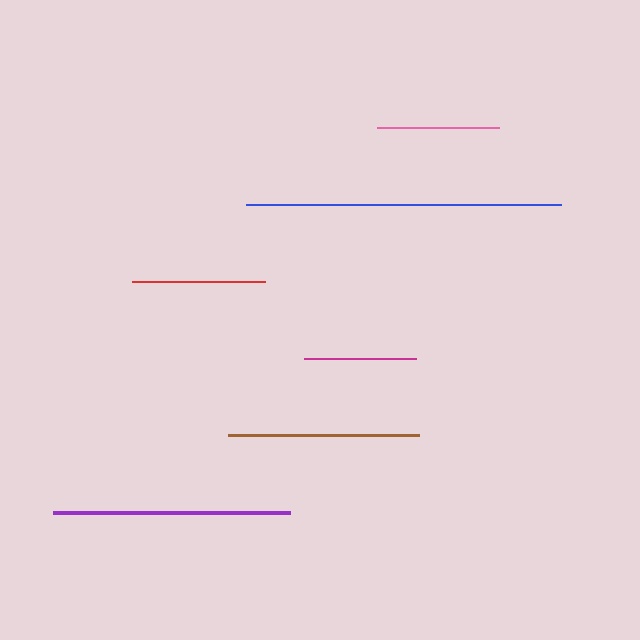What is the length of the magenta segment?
The magenta segment is approximately 112 pixels long.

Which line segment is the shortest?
The magenta line is the shortest at approximately 112 pixels.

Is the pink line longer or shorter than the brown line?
The brown line is longer than the pink line.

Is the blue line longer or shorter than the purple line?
The blue line is longer than the purple line.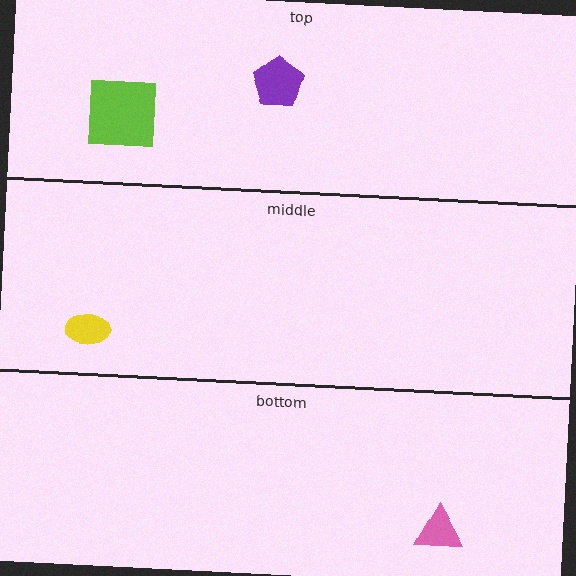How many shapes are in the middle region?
1.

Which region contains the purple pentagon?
The top region.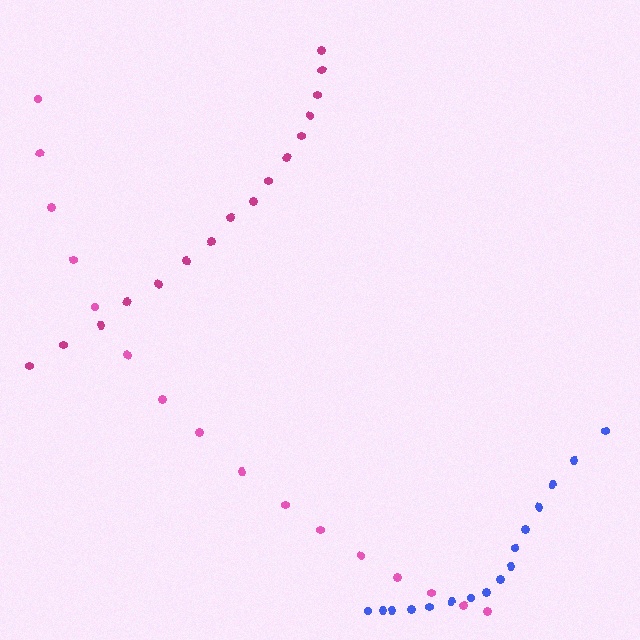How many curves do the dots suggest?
There are 3 distinct paths.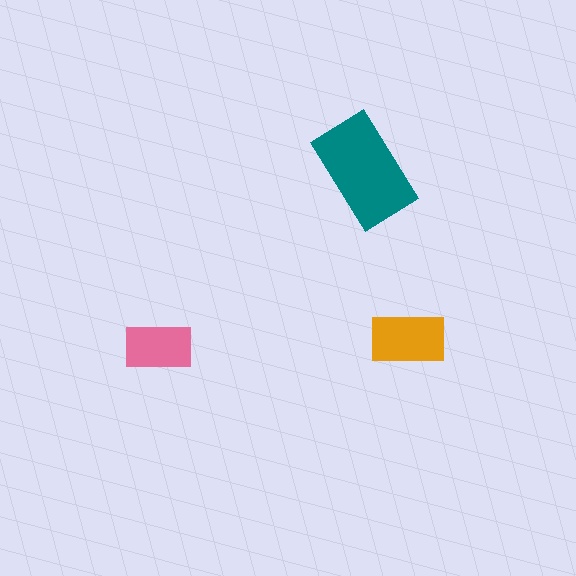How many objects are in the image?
There are 3 objects in the image.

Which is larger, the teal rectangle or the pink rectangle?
The teal one.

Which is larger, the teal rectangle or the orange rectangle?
The teal one.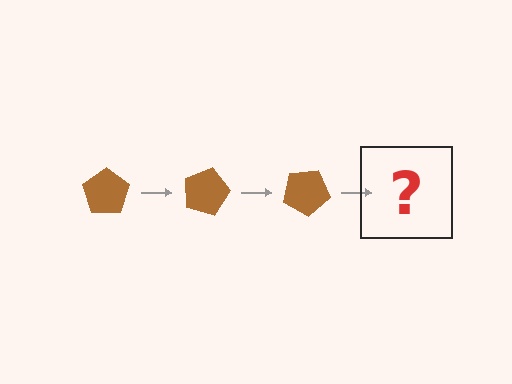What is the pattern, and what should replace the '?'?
The pattern is that the pentagon rotates 15 degrees each step. The '?' should be a brown pentagon rotated 45 degrees.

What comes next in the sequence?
The next element should be a brown pentagon rotated 45 degrees.